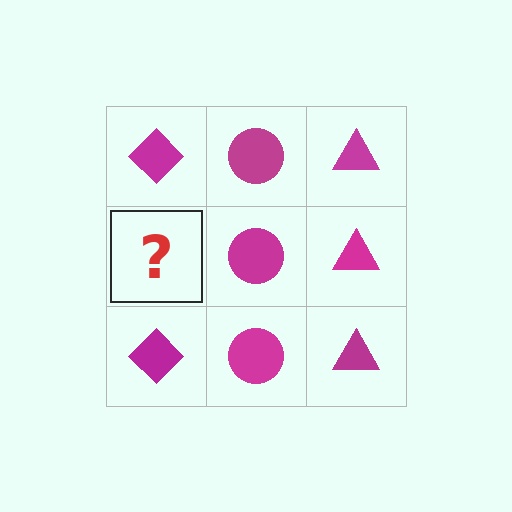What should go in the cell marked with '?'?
The missing cell should contain a magenta diamond.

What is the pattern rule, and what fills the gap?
The rule is that each column has a consistent shape. The gap should be filled with a magenta diamond.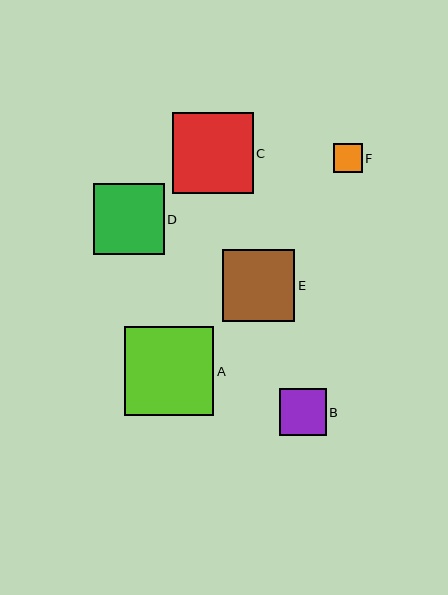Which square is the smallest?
Square F is the smallest with a size of approximately 29 pixels.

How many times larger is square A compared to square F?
Square A is approximately 3.1 times the size of square F.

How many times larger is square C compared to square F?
Square C is approximately 2.8 times the size of square F.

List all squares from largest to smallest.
From largest to smallest: A, C, E, D, B, F.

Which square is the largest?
Square A is the largest with a size of approximately 89 pixels.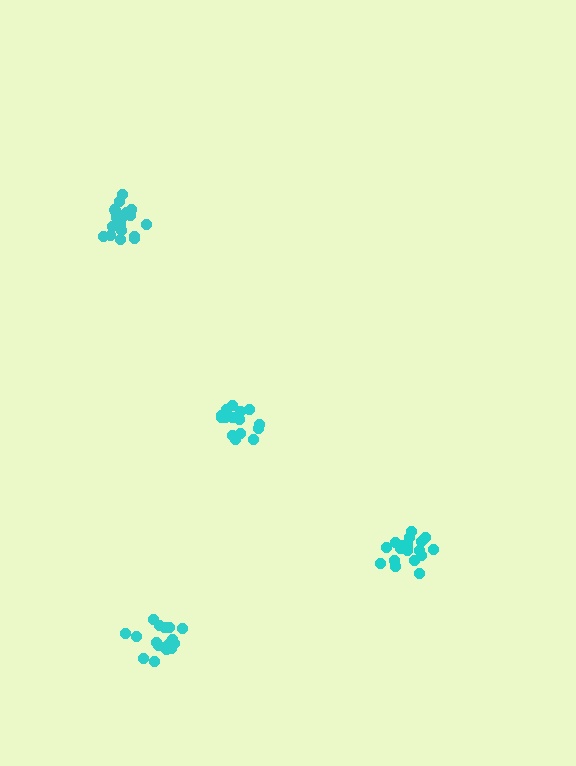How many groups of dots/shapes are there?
There are 4 groups.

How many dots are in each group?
Group 1: 20 dots, Group 2: 15 dots, Group 3: 19 dots, Group 4: 17 dots (71 total).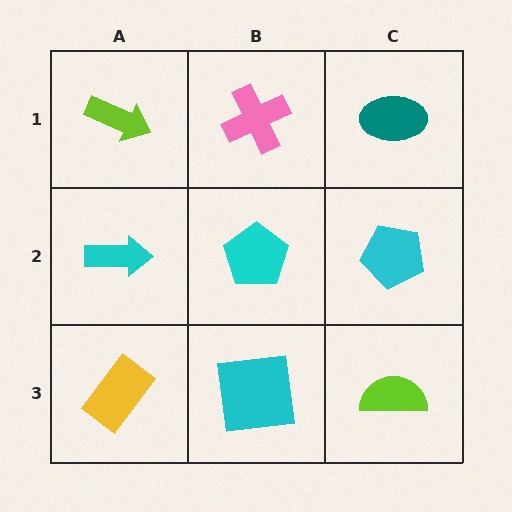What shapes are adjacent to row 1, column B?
A cyan pentagon (row 2, column B), a lime arrow (row 1, column A), a teal ellipse (row 1, column C).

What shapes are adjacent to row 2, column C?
A teal ellipse (row 1, column C), a lime semicircle (row 3, column C), a cyan pentagon (row 2, column B).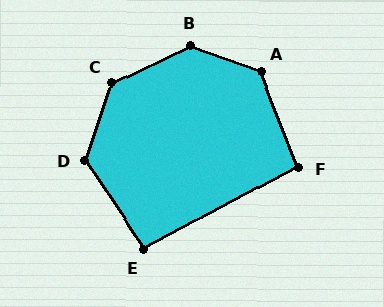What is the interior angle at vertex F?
Approximately 97 degrees (obtuse).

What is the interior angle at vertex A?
Approximately 131 degrees (obtuse).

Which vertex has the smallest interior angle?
E, at approximately 96 degrees.